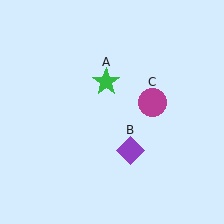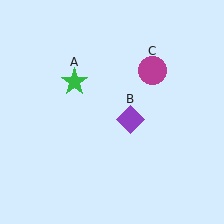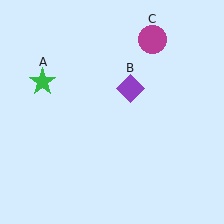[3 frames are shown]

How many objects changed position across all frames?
3 objects changed position: green star (object A), purple diamond (object B), magenta circle (object C).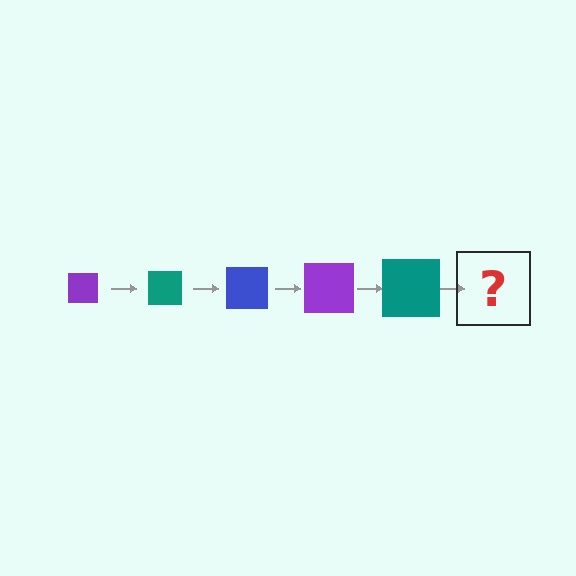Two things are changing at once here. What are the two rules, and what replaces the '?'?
The two rules are that the square grows larger each step and the color cycles through purple, teal, and blue. The '?' should be a blue square, larger than the previous one.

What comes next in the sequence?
The next element should be a blue square, larger than the previous one.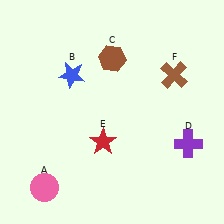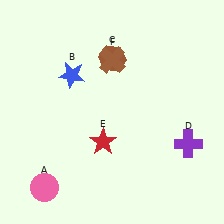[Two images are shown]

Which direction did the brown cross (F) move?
The brown cross (F) moved left.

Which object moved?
The brown cross (F) moved left.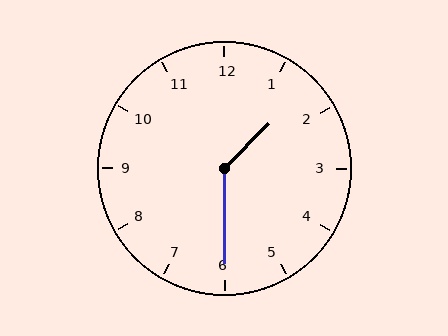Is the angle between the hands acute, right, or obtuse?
It is obtuse.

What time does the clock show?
1:30.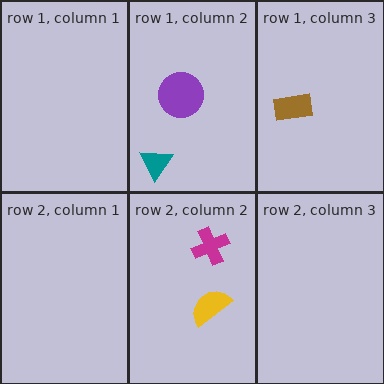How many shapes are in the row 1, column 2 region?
2.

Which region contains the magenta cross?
The row 2, column 2 region.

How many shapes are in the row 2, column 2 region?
2.